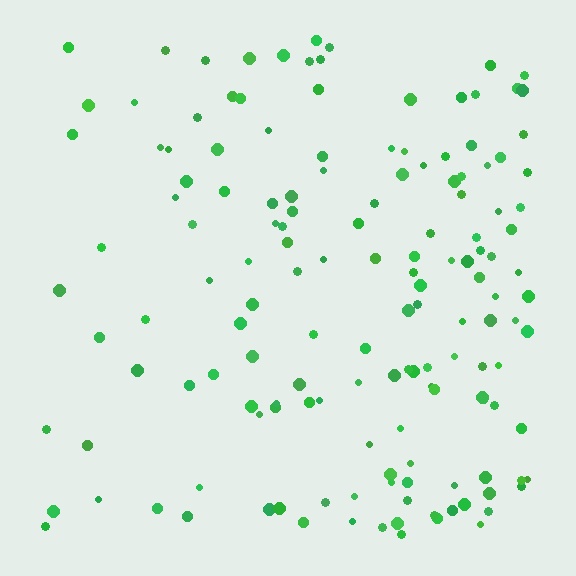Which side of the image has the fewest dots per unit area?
The left.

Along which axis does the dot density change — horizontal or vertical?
Horizontal.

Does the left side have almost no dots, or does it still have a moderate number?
Still a moderate number, just noticeably fewer than the right.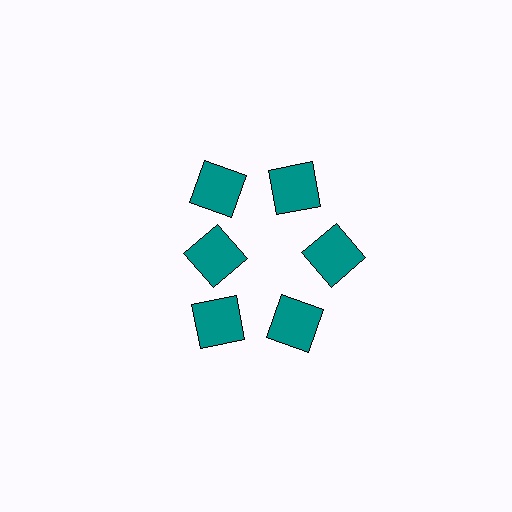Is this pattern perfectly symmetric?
No. The 6 teal squares are arranged in a ring, but one element near the 9 o'clock position is pulled inward toward the center, breaking the 6-fold rotational symmetry.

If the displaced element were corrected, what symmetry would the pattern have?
It would have 6-fold rotational symmetry — the pattern would map onto itself every 60 degrees.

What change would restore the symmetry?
The symmetry would be restored by moving it outward, back onto the ring so that all 6 squares sit at equal angles and equal distance from the center.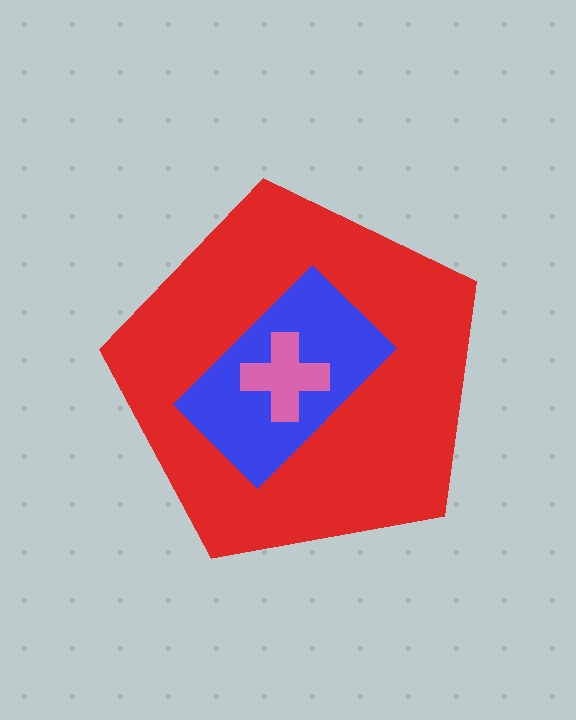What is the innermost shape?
The pink cross.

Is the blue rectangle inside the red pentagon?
Yes.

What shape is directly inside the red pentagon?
The blue rectangle.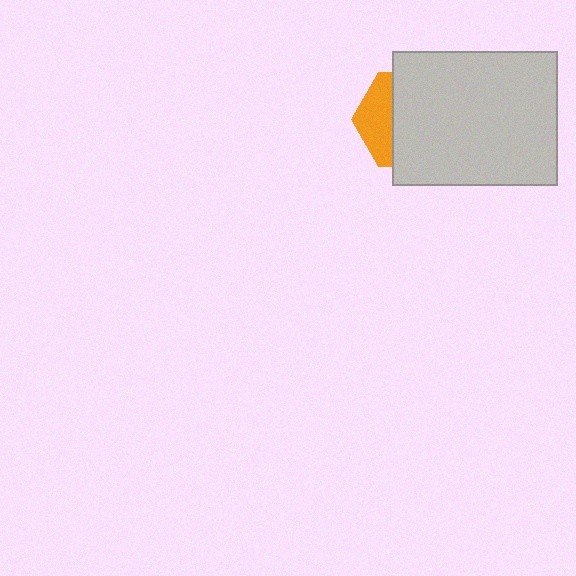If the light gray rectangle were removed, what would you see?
You would see the complete orange hexagon.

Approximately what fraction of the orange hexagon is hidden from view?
Roughly 68% of the orange hexagon is hidden behind the light gray rectangle.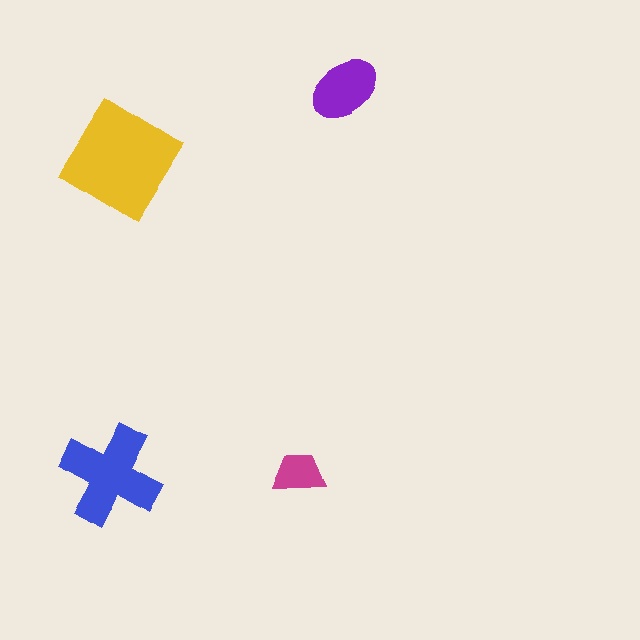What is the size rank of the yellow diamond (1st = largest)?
1st.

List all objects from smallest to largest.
The magenta trapezoid, the purple ellipse, the blue cross, the yellow diamond.